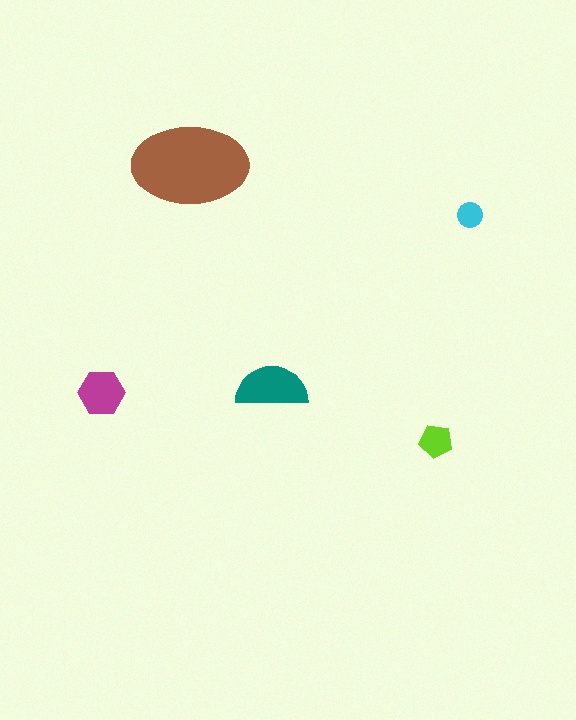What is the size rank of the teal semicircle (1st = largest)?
2nd.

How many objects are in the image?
There are 5 objects in the image.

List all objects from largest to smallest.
The brown ellipse, the teal semicircle, the magenta hexagon, the lime pentagon, the cyan circle.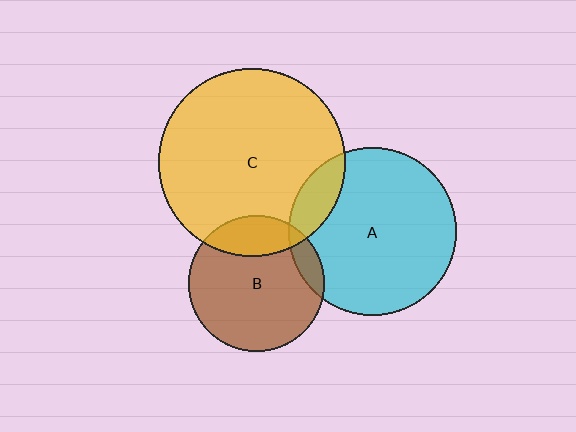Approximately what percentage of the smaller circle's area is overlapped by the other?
Approximately 20%.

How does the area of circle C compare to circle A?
Approximately 1.2 times.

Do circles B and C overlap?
Yes.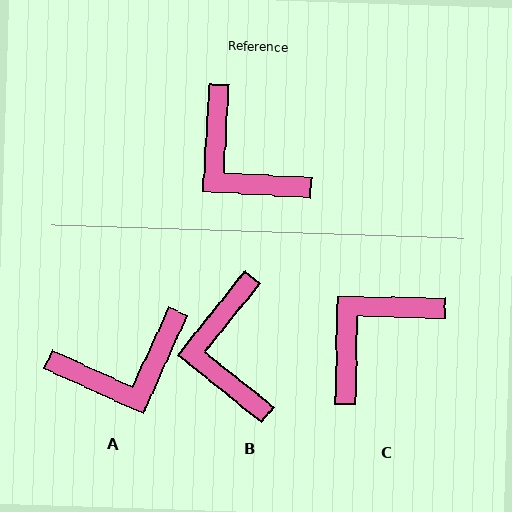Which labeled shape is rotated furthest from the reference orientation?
C, about 88 degrees away.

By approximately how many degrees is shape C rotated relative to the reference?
Approximately 88 degrees clockwise.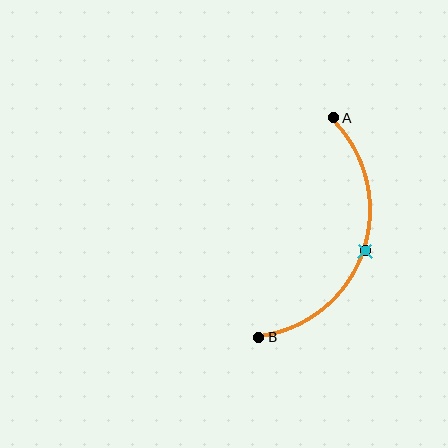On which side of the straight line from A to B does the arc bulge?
The arc bulges to the right of the straight line connecting A and B.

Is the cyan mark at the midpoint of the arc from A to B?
Yes. The cyan mark lies on the arc at equal arc-length from both A and B — it is the arc midpoint.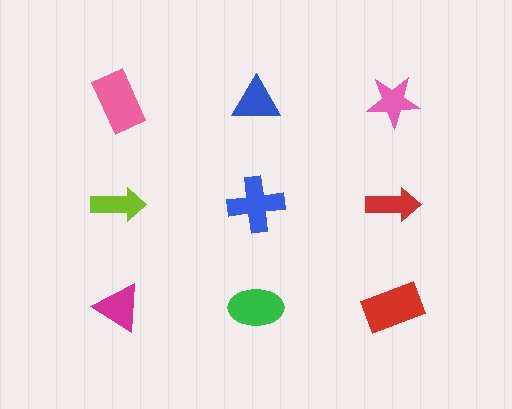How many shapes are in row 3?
3 shapes.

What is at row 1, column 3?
A pink star.